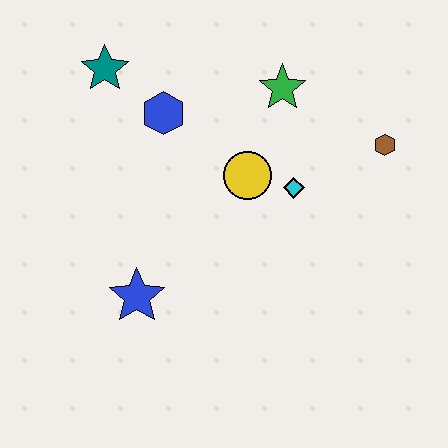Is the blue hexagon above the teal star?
No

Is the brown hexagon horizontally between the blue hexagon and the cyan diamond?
No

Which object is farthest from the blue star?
The brown hexagon is farthest from the blue star.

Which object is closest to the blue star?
The yellow circle is closest to the blue star.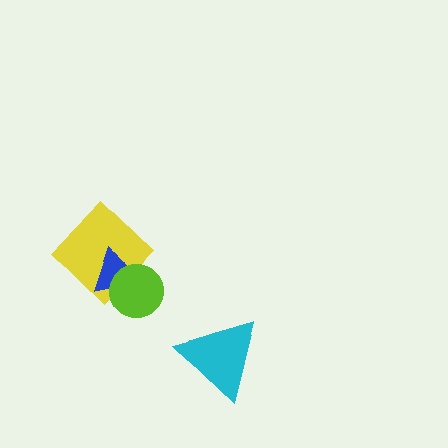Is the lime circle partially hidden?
No, no other shape covers it.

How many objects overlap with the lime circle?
2 objects overlap with the lime circle.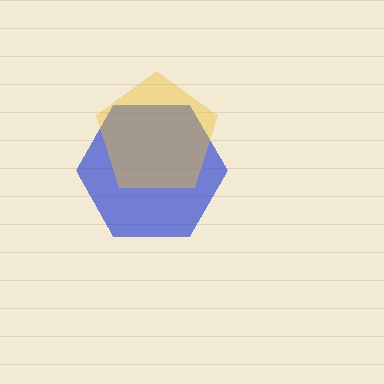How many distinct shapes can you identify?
There are 2 distinct shapes: a blue hexagon, a yellow pentagon.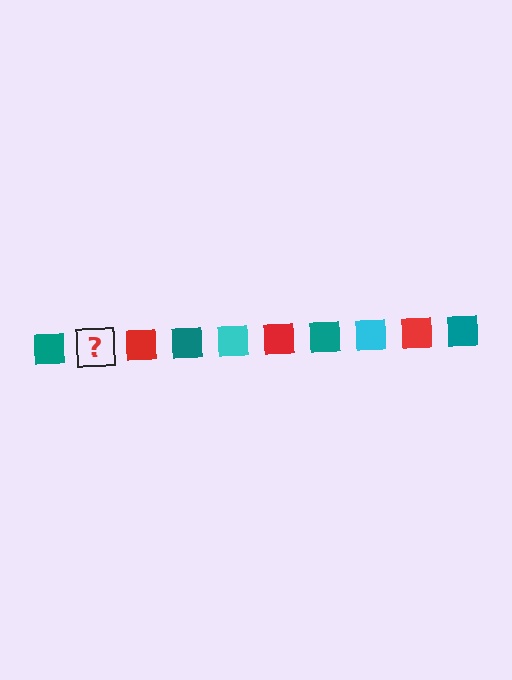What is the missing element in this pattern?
The missing element is a cyan square.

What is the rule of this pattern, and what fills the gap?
The rule is that the pattern cycles through teal, cyan, red squares. The gap should be filled with a cyan square.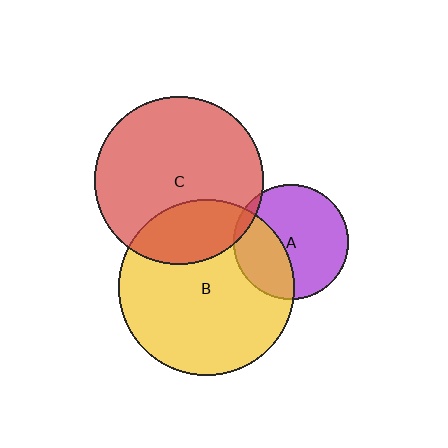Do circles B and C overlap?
Yes.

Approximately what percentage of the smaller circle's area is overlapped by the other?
Approximately 25%.